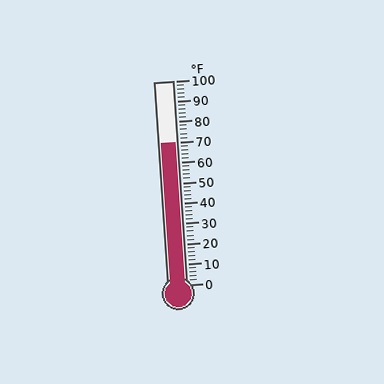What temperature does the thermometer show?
The thermometer shows approximately 70°F.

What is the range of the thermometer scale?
The thermometer scale ranges from 0°F to 100°F.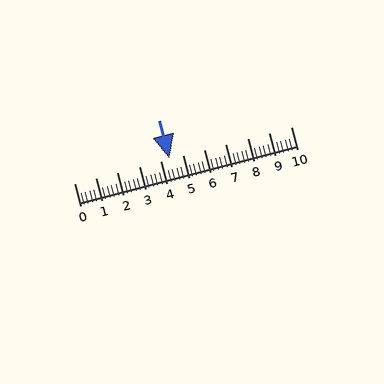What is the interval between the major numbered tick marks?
The major tick marks are spaced 1 units apart.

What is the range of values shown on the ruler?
The ruler shows values from 0 to 10.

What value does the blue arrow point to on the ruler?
The blue arrow points to approximately 4.4.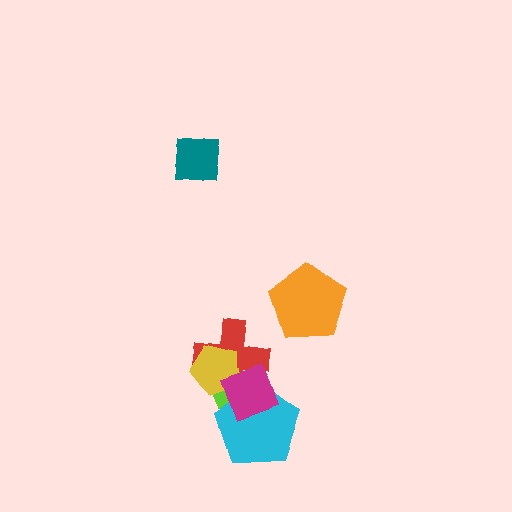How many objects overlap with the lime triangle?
4 objects overlap with the lime triangle.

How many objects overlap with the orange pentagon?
0 objects overlap with the orange pentagon.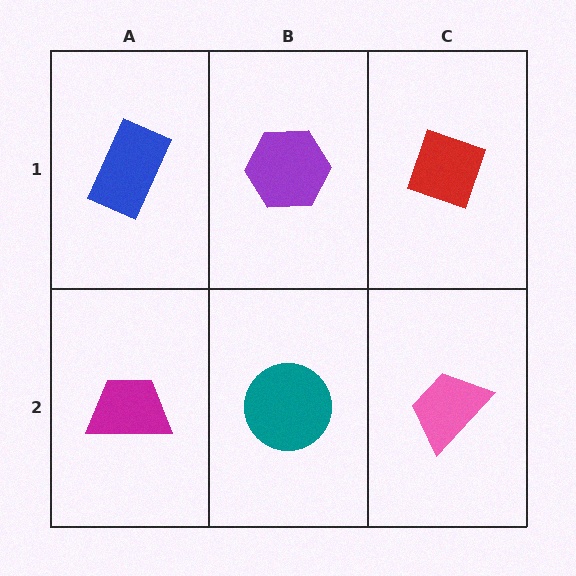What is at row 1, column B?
A purple hexagon.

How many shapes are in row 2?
3 shapes.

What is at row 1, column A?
A blue rectangle.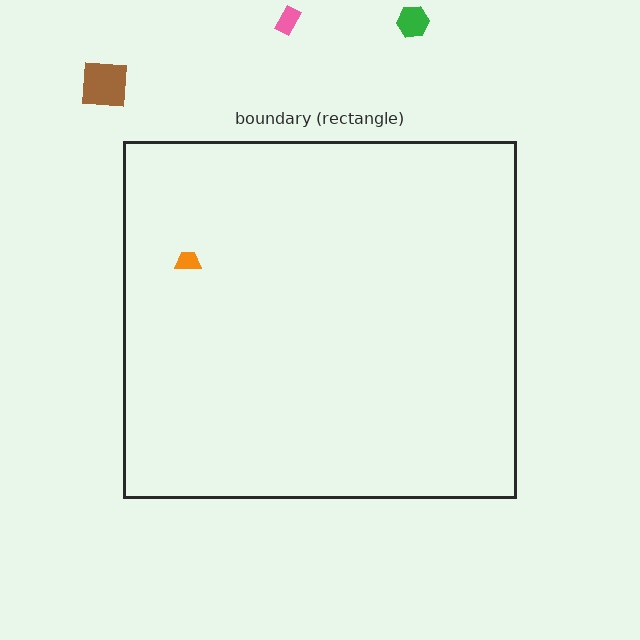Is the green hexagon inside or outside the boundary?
Outside.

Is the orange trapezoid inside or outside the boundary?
Inside.